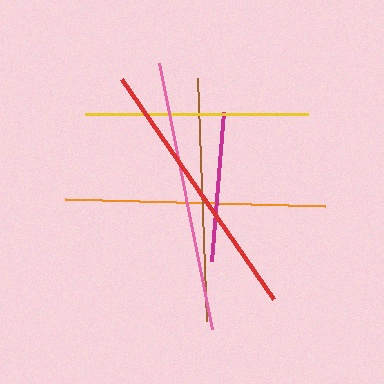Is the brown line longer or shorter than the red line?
The red line is longer than the brown line.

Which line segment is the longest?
The pink line is the longest at approximately 272 pixels.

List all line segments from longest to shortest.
From longest to shortest: pink, red, orange, brown, yellow, magenta.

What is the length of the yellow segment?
The yellow segment is approximately 223 pixels long.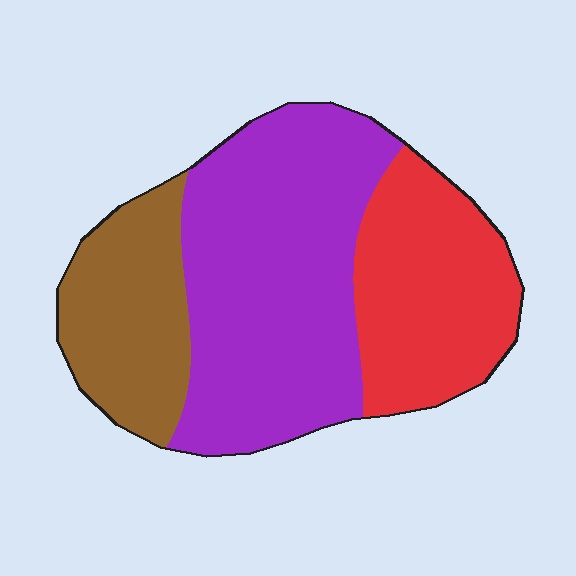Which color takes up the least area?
Brown, at roughly 20%.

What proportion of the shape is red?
Red covers about 30% of the shape.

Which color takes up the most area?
Purple, at roughly 50%.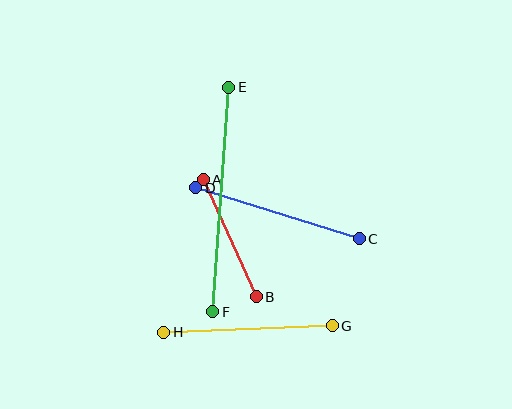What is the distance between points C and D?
The distance is approximately 171 pixels.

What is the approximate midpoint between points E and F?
The midpoint is at approximately (221, 199) pixels.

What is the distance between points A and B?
The distance is approximately 129 pixels.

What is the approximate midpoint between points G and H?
The midpoint is at approximately (248, 329) pixels.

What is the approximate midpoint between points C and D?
The midpoint is at approximately (277, 213) pixels.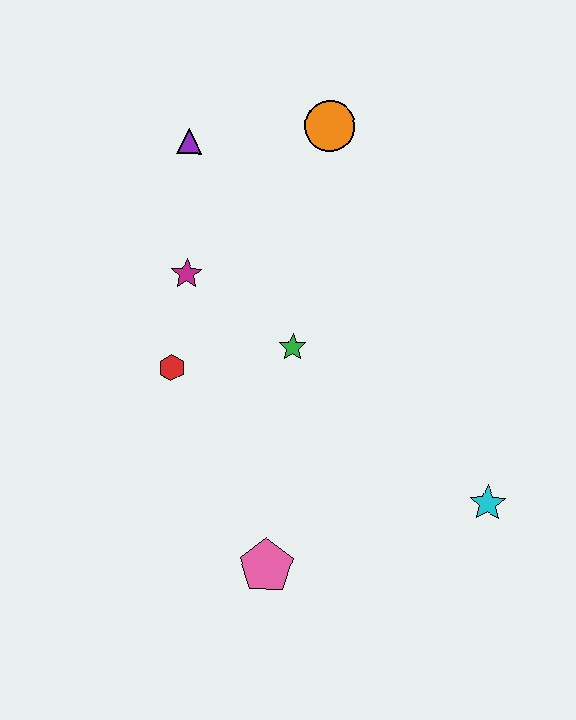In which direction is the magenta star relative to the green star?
The magenta star is to the left of the green star.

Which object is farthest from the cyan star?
The purple triangle is farthest from the cyan star.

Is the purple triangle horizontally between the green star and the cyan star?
No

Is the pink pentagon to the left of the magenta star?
No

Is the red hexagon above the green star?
No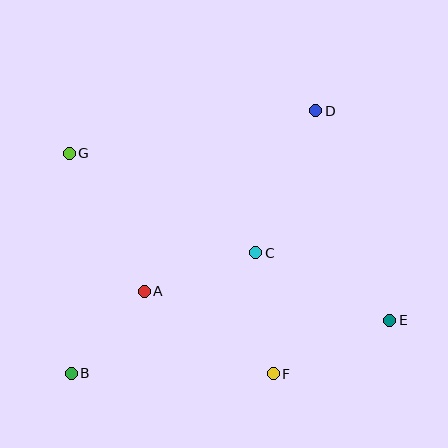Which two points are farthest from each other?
Points E and G are farthest from each other.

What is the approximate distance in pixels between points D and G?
The distance between D and G is approximately 250 pixels.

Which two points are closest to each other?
Points A and B are closest to each other.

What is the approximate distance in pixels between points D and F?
The distance between D and F is approximately 266 pixels.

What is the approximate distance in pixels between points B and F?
The distance between B and F is approximately 202 pixels.